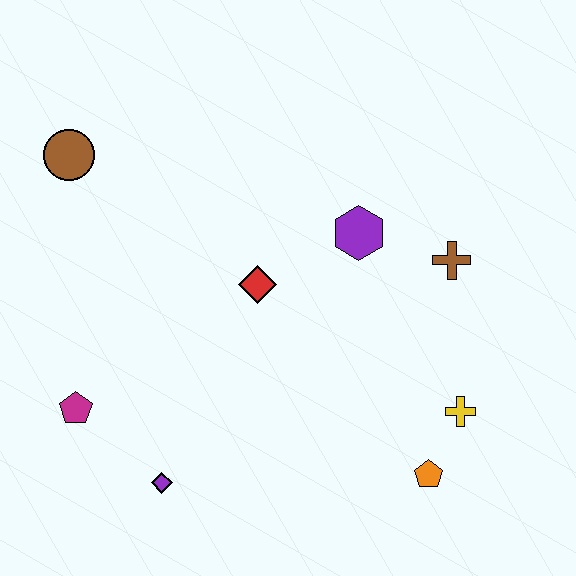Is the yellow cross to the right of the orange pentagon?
Yes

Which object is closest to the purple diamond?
The magenta pentagon is closest to the purple diamond.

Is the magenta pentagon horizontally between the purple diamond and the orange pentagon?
No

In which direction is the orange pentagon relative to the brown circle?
The orange pentagon is to the right of the brown circle.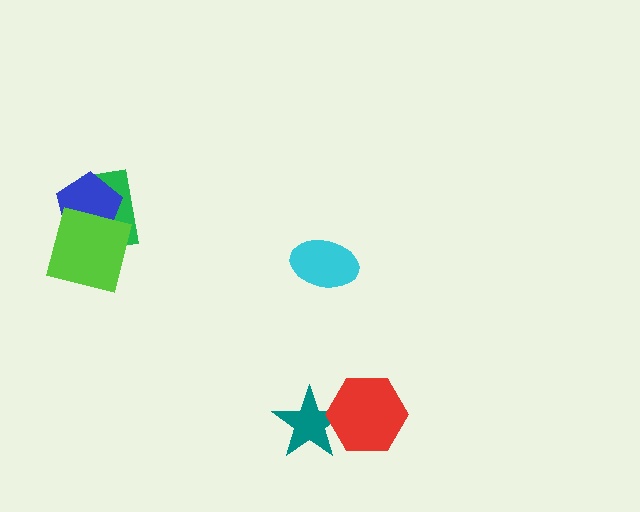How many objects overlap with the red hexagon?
1 object overlaps with the red hexagon.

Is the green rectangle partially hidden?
Yes, it is partially covered by another shape.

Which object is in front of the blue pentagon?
The lime square is in front of the blue pentagon.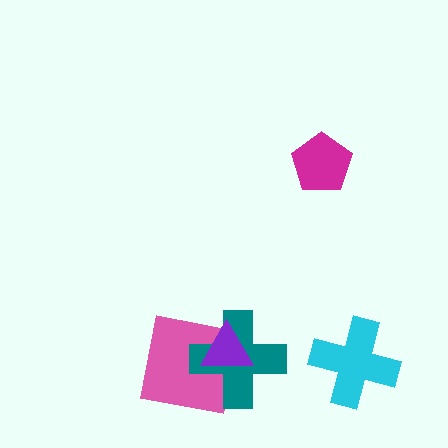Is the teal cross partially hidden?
Yes, it is partially covered by another shape.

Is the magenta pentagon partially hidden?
No, no other shape covers it.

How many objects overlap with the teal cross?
2 objects overlap with the teal cross.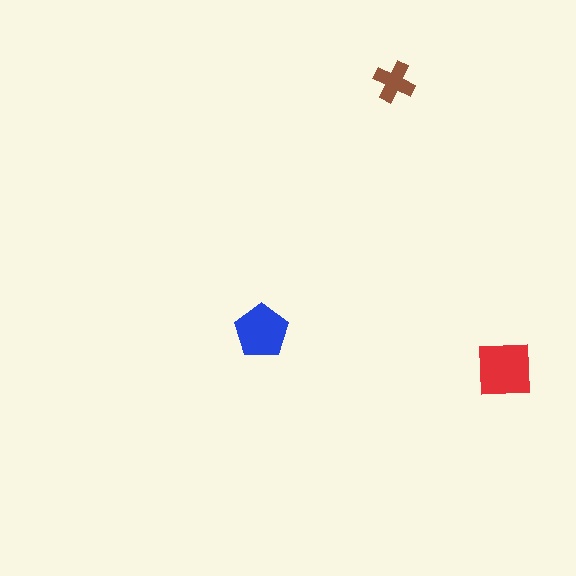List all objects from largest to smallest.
The red square, the blue pentagon, the brown cross.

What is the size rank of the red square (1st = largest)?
1st.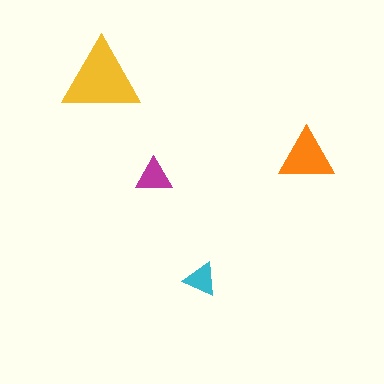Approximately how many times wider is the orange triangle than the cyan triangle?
About 1.5 times wider.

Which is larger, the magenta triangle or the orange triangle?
The orange one.